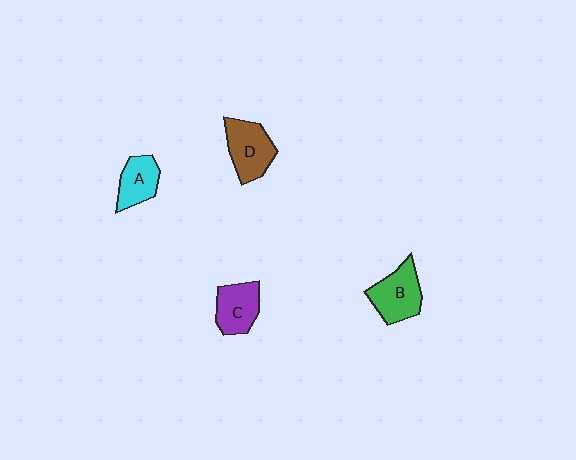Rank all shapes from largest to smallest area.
From largest to smallest: D (brown), B (green), C (purple), A (cyan).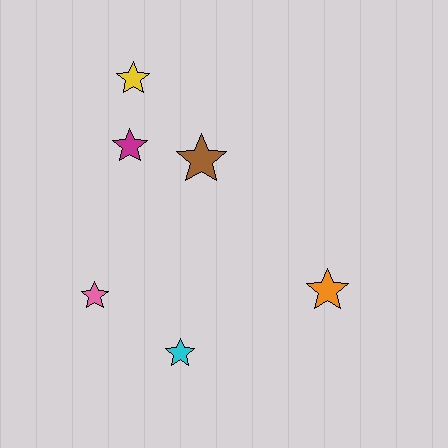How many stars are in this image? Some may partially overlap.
There are 6 stars.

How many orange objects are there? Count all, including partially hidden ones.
There is 1 orange object.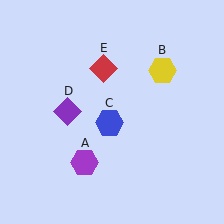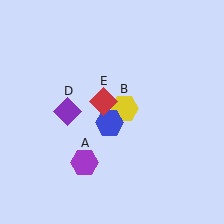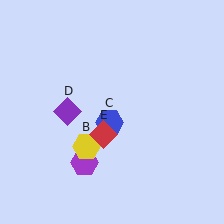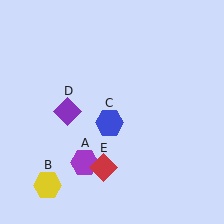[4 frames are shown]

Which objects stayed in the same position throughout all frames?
Purple hexagon (object A) and blue hexagon (object C) and purple diamond (object D) remained stationary.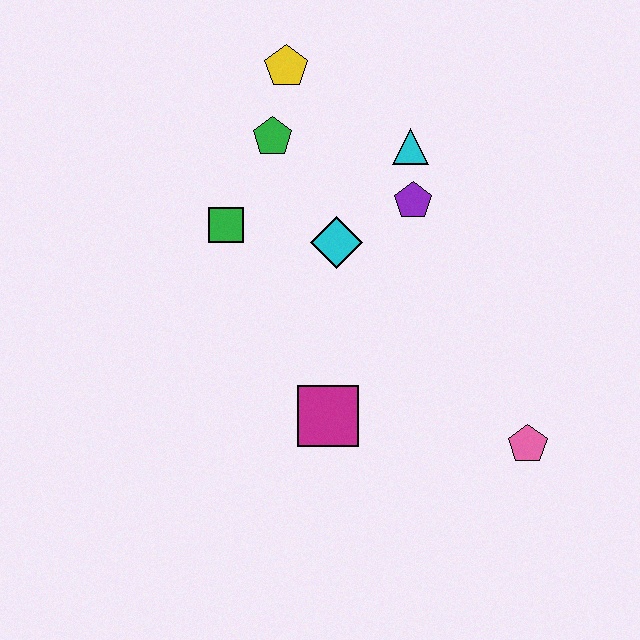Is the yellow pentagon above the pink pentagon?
Yes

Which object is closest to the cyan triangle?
The purple pentagon is closest to the cyan triangle.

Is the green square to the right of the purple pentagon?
No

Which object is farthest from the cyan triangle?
The pink pentagon is farthest from the cyan triangle.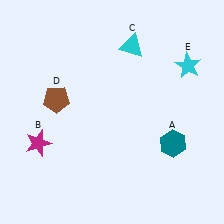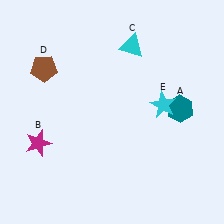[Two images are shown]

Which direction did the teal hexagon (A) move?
The teal hexagon (A) moved up.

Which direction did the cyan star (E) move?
The cyan star (E) moved down.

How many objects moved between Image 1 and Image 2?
3 objects moved between the two images.